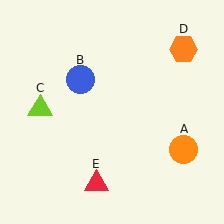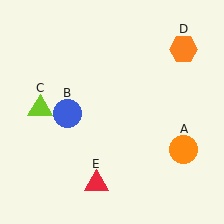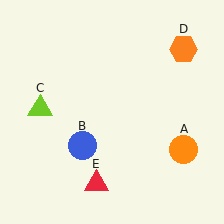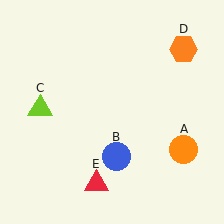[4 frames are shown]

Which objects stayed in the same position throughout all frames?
Orange circle (object A) and lime triangle (object C) and orange hexagon (object D) and red triangle (object E) remained stationary.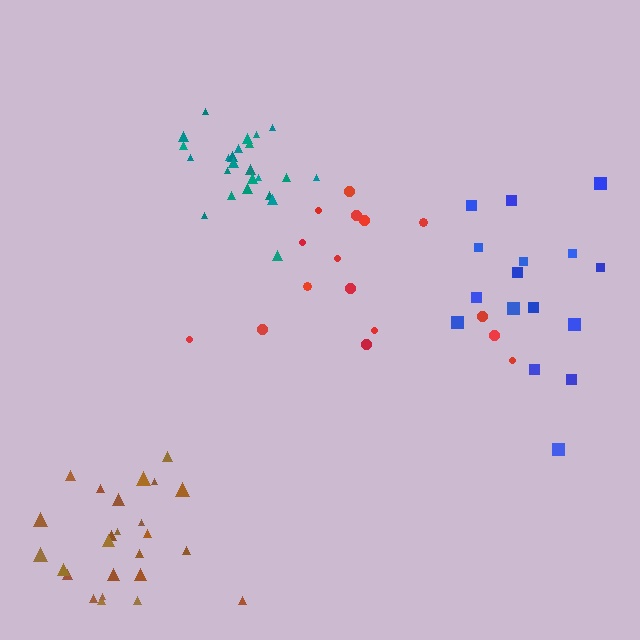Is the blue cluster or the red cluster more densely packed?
Blue.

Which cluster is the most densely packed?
Teal.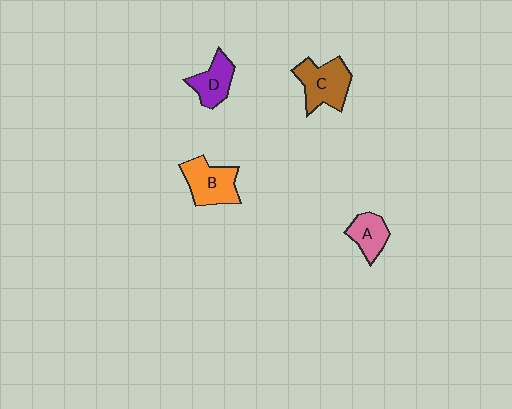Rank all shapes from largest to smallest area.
From largest to smallest: C (brown), B (orange), D (purple), A (pink).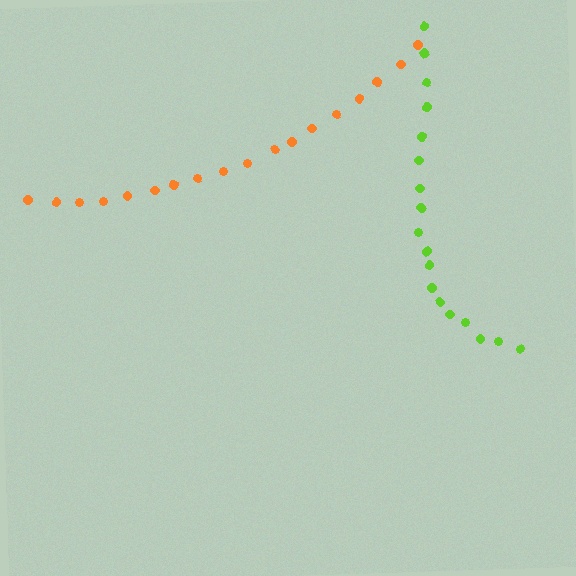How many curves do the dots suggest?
There are 2 distinct paths.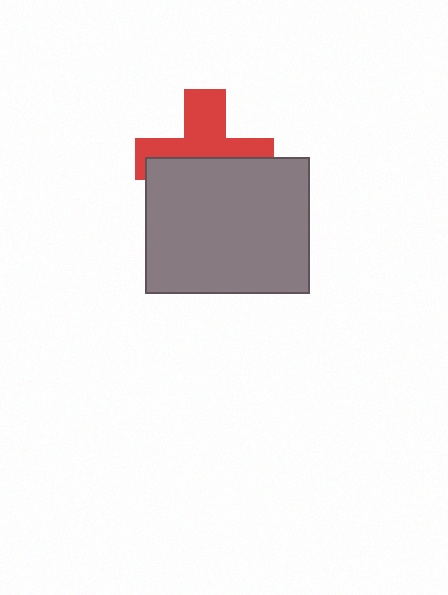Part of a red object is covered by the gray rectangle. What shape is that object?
It is a cross.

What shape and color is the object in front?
The object in front is a gray rectangle.